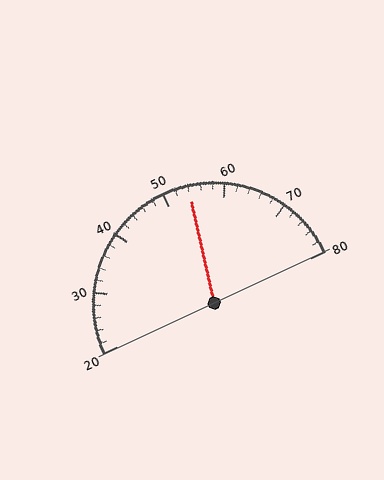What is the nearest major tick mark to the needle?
The nearest major tick mark is 50.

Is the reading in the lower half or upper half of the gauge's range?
The reading is in the upper half of the range (20 to 80).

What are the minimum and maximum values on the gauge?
The gauge ranges from 20 to 80.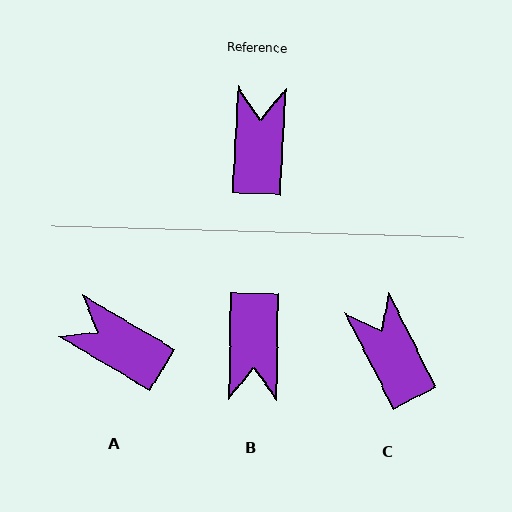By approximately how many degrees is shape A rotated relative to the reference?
Approximately 63 degrees counter-clockwise.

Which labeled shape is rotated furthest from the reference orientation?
B, about 178 degrees away.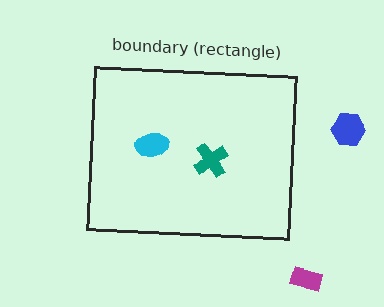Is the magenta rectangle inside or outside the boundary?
Outside.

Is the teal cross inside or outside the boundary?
Inside.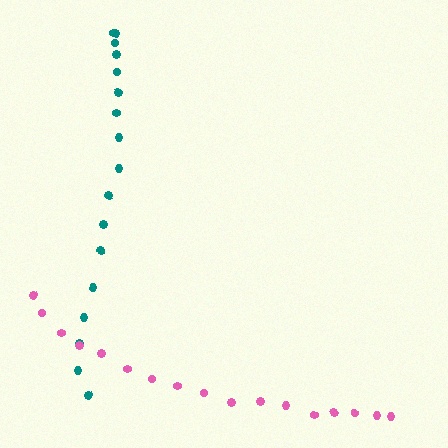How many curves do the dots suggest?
There are 2 distinct paths.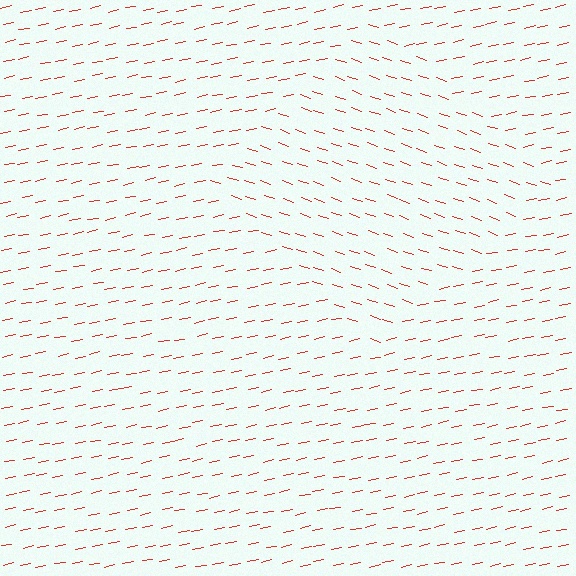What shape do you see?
I see a diamond.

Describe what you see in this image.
The image is filled with small red line segments. A diamond region in the image has lines oriented differently from the surrounding lines, creating a visible texture boundary.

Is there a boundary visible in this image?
Yes, there is a texture boundary formed by a change in line orientation.